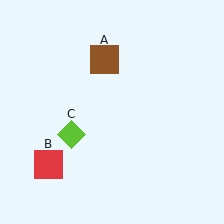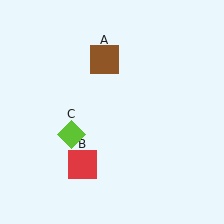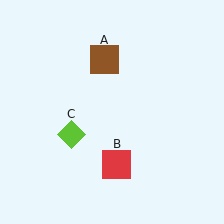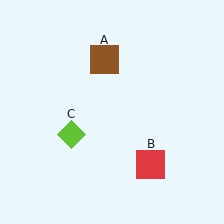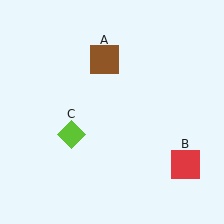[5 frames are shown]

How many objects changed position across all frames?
1 object changed position: red square (object B).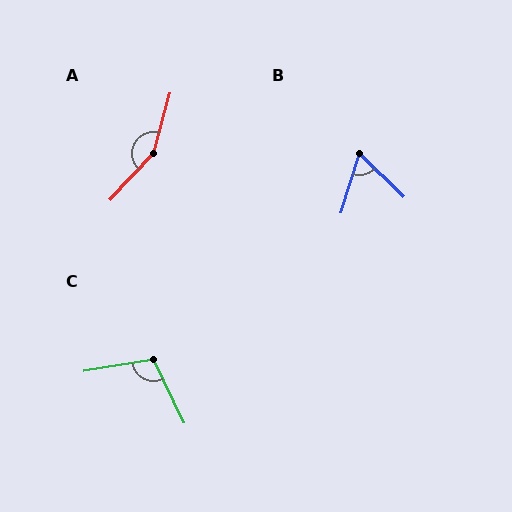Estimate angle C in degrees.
Approximately 106 degrees.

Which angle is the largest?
A, at approximately 152 degrees.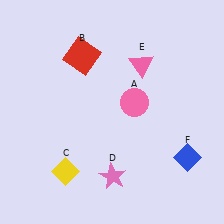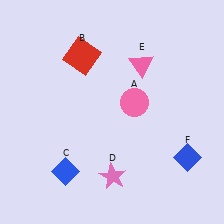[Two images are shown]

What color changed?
The diamond (C) changed from yellow in Image 1 to blue in Image 2.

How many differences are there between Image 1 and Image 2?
There is 1 difference between the two images.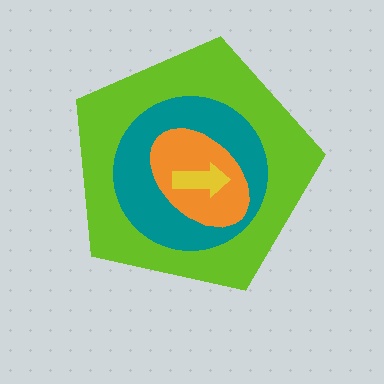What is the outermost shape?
The lime pentagon.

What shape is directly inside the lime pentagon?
The teal circle.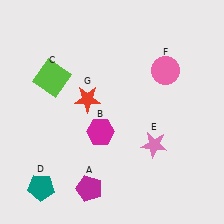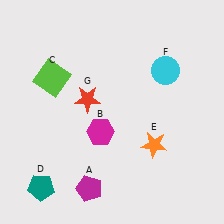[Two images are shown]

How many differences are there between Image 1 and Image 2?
There are 2 differences between the two images.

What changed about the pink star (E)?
In Image 1, E is pink. In Image 2, it changed to orange.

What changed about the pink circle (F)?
In Image 1, F is pink. In Image 2, it changed to cyan.